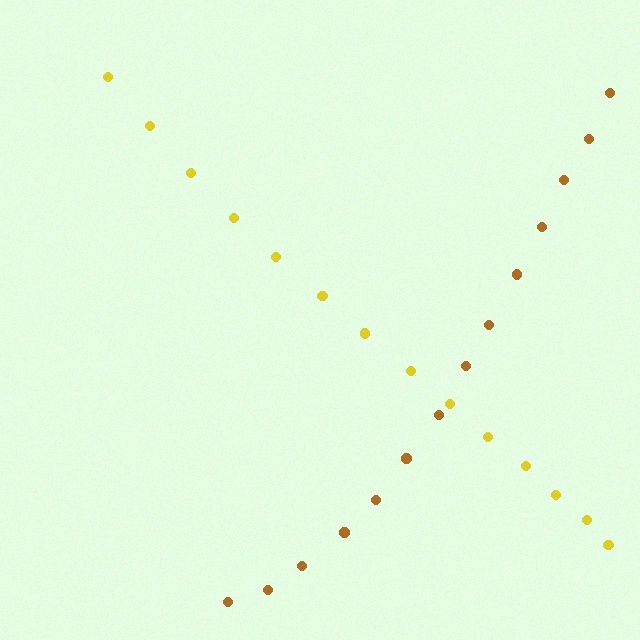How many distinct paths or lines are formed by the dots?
There are 2 distinct paths.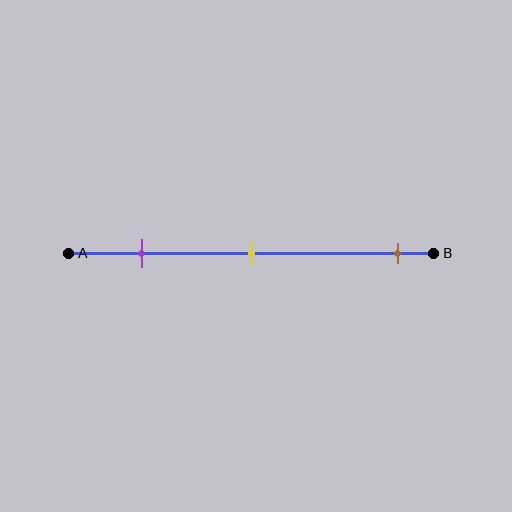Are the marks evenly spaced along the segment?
No, the marks are not evenly spaced.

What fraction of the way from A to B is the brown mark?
The brown mark is approximately 90% (0.9) of the way from A to B.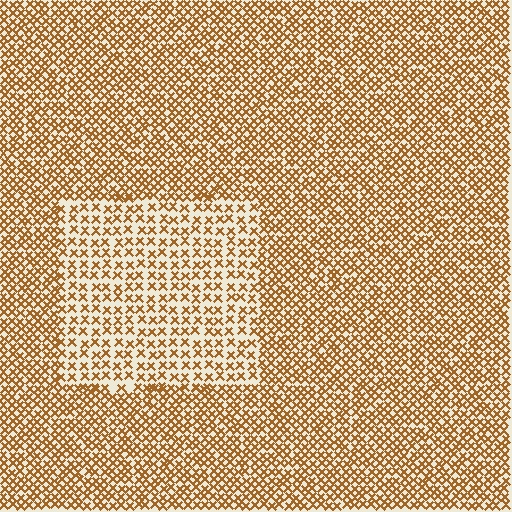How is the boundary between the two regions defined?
The boundary is defined by a change in element density (approximately 1.8x ratio). All elements are the same color, size, and shape.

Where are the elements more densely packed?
The elements are more densely packed outside the rectangle boundary.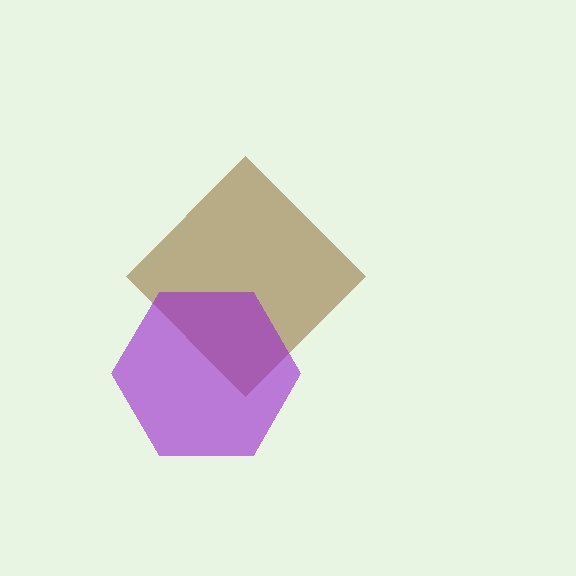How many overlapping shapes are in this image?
There are 2 overlapping shapes in the image.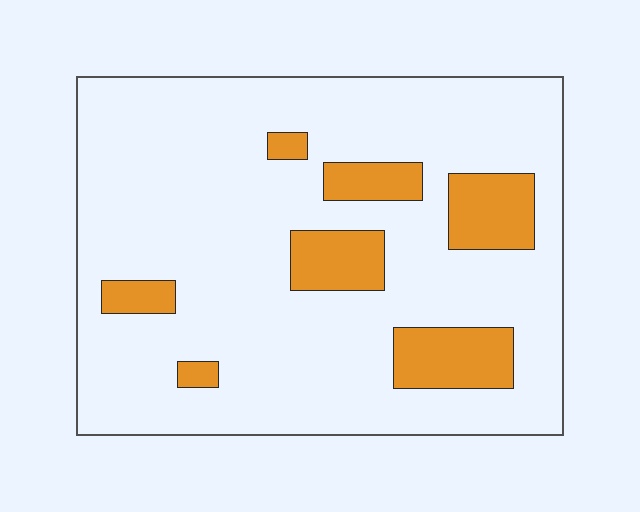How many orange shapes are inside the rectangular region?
7.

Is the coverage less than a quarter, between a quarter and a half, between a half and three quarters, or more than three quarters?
Less than a quarter.